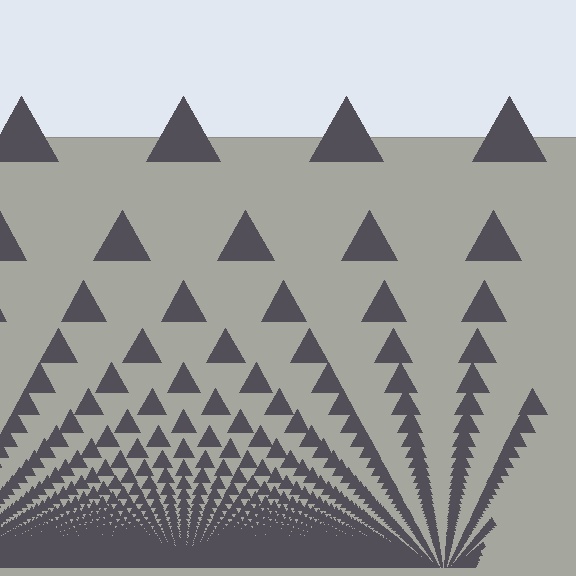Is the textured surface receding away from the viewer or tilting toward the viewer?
The surface appears to tilt toward the viewer. Texture elements get larger and sparser toward the top.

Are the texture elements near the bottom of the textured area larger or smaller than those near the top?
Smaller. The gradient is inverted — elements near the bottom are smaller and denser.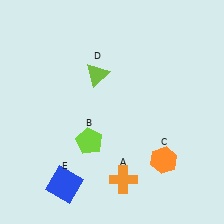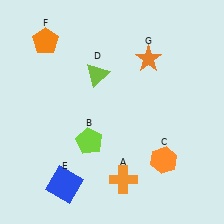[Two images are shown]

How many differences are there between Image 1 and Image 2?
There are 2 differences between the two images.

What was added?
An orange pentagon (F), an orange star (G) were added in Image 2.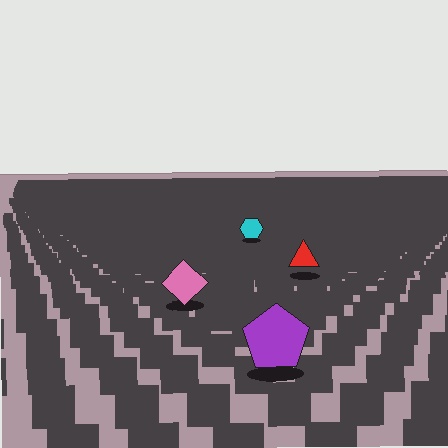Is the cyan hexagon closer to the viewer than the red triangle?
No. The red triangle is closer — you can tell from the texture gradient: the ground texture is coarser near it.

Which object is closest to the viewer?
The purple pentagon is closest. The texture marks near it are larger and more spread out.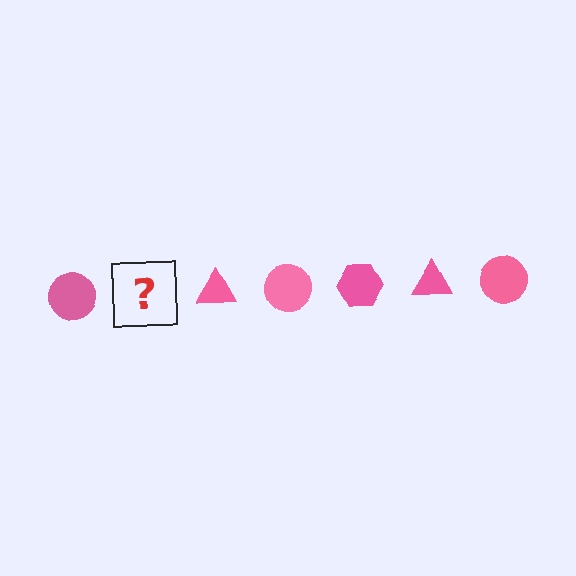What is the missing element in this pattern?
The missing element is a pink hexagon.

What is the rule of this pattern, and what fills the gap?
The rule is that the pattern cycles through circle, hexagon, triangle shapes in pink. The gap should be filled with a pink hexagon.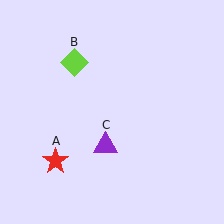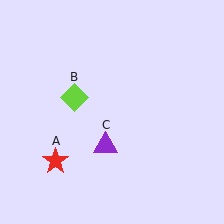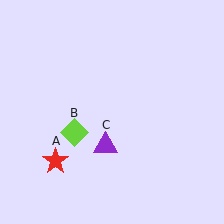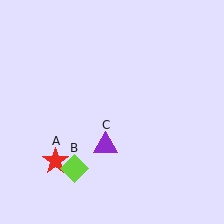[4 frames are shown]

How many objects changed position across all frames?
1 object changed position: lime diamond (object B).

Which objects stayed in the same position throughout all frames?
Red star (object A) and purple triangle (object C) remained stationary.